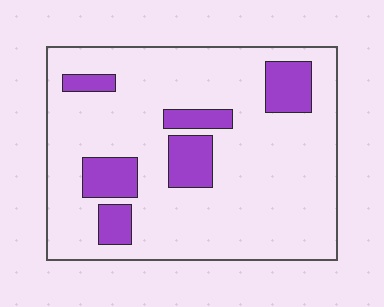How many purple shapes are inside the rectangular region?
6.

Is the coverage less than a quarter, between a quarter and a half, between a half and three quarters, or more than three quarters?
Less than a quarter.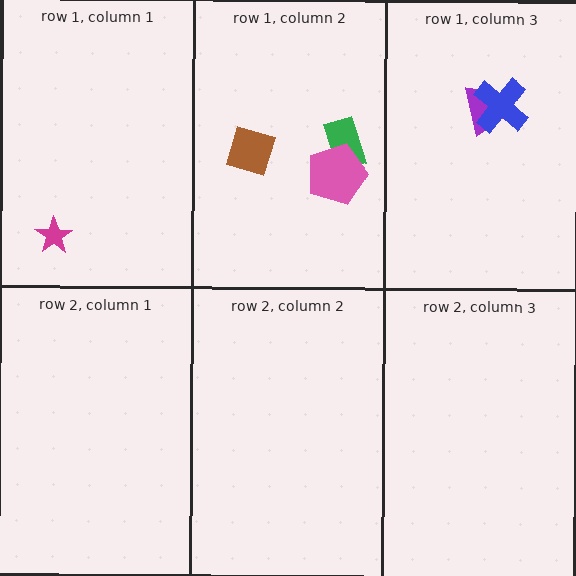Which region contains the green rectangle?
The row 1, column 2 region.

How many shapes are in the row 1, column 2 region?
3.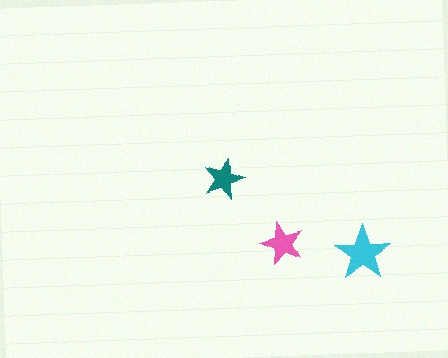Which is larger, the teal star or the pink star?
The pink one.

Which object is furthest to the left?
The teal star is leftmost.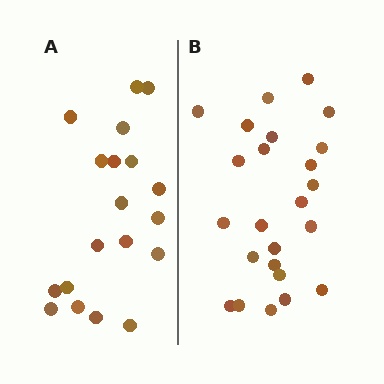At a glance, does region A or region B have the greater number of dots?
Region B (the right region) has more dots.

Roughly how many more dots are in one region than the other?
Region B has about 5 more dots than region A.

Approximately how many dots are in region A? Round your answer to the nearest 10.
About 20 dots. (The exact count is 19, which rounds to 20.)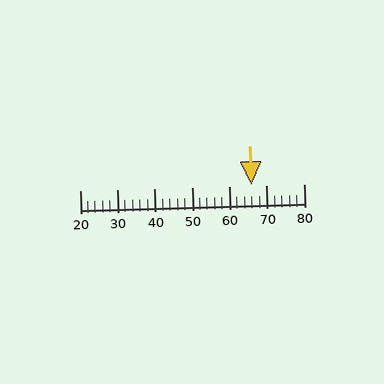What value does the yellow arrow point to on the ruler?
The yellow arrow points to approximately 66.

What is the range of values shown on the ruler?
The ruler shows values from 20 to 80.